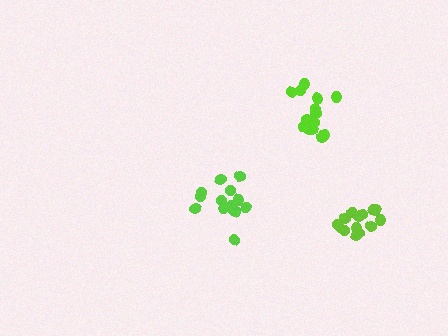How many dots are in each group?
Group 1: 14 dots, Group 2: 16 dots, Group 3: 14 dots (44 total).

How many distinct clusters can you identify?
There are 3 distinct clusters.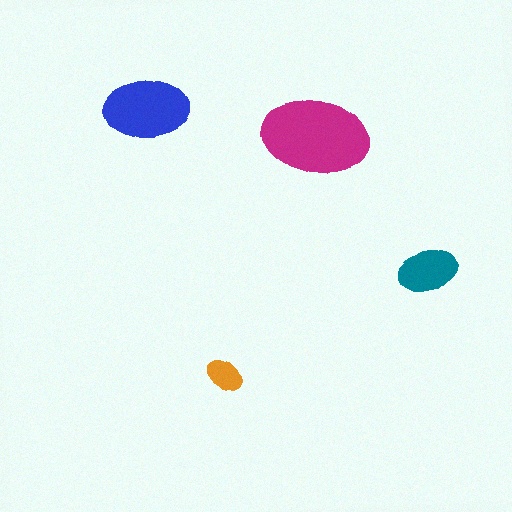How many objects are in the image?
There are 4 objects in the image.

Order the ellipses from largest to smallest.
the magenta one, the blue one, the teal one, the orange one.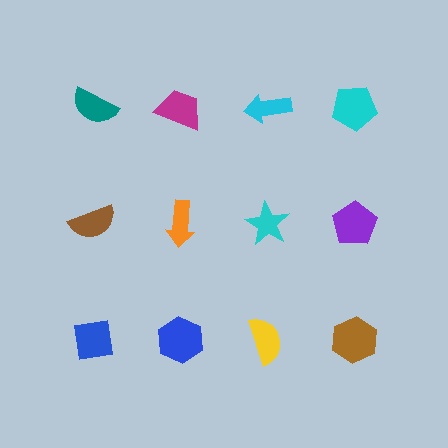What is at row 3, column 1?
A blue square.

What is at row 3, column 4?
A brown hexagon.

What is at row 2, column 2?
An orange arrow.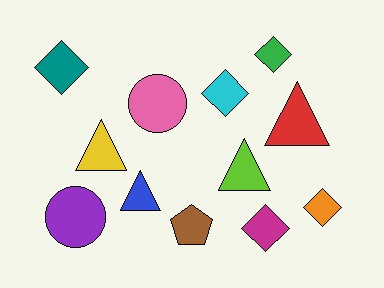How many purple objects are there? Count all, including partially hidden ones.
There is 1 purple object.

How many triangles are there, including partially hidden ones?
There are 4 triangles.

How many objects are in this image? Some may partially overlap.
There are 12 objects.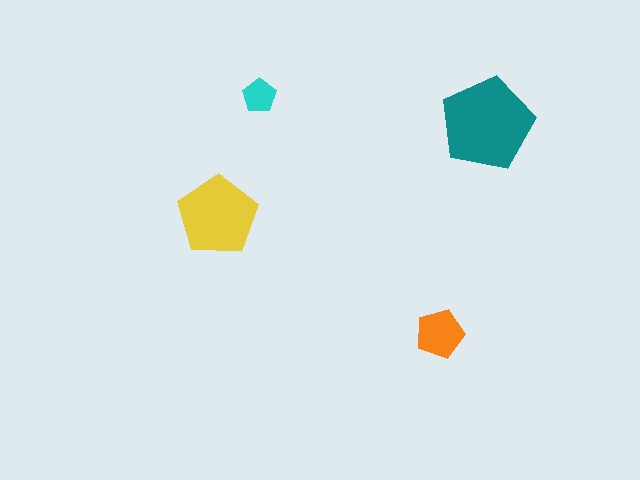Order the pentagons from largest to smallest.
the teal one, the yellow one, the orange one, the cyan one.